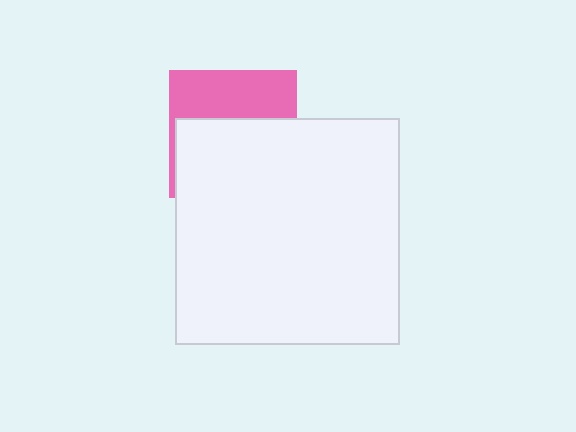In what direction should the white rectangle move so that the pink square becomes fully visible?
The white rectangle should move down. That is the shortest direction to clear the overlap and leave the pink square fully visible.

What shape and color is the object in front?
The object in front is a white rectangle.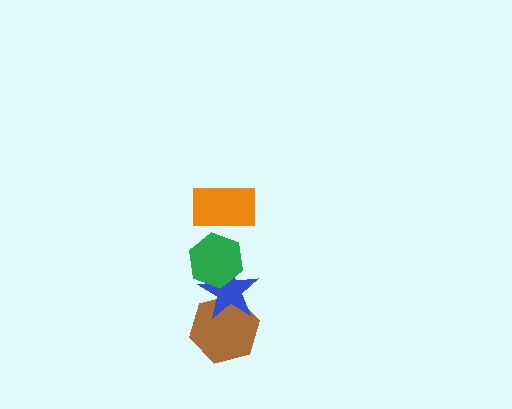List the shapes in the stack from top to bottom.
From top to bottom: the orange rectangle, the green hexagon, the blue star, the brown hexagon.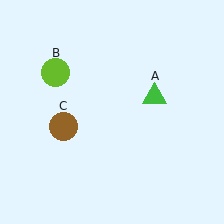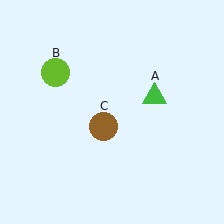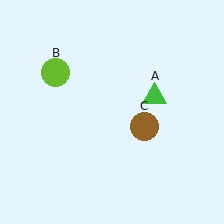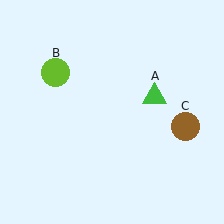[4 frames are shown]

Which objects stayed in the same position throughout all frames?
Green triangle (object A) and lime circle (object B) remained stationary.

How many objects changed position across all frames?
1 object changed position: brown circle (object C).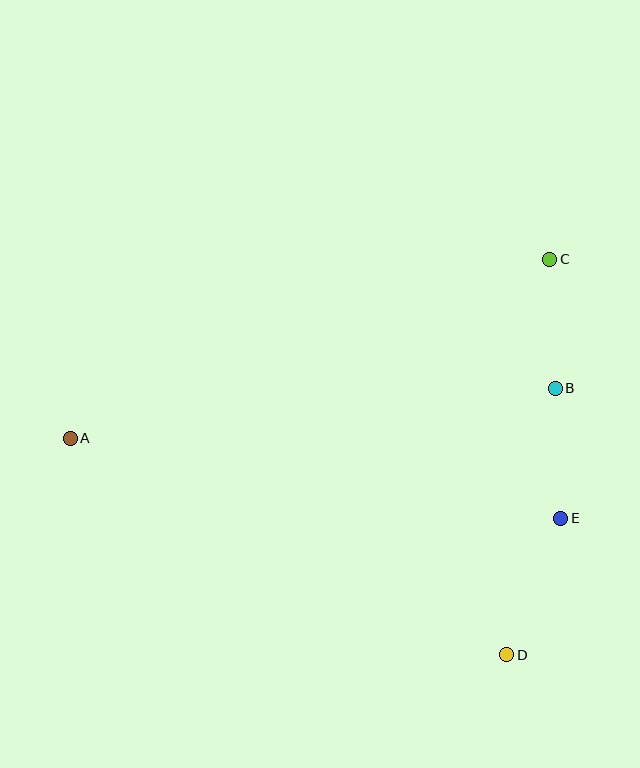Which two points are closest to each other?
Points B and C are closest to each other.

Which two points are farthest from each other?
Points A and C are farthest from each other.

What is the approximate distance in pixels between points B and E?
The distance between B and E is approximately 130 pixels.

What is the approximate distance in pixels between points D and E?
The distance between D and E is approximately 147 pixels.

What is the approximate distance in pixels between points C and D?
The distance between C and D is approximately 398 pixels.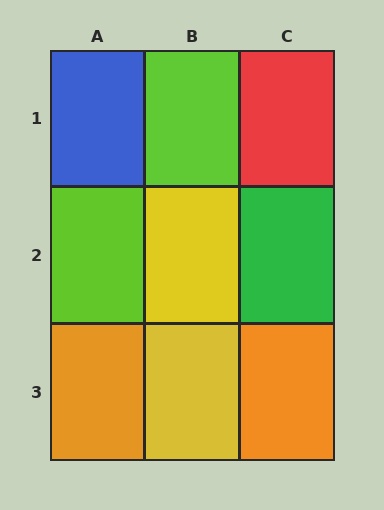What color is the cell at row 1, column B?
Lime.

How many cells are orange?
2 cells are orange.